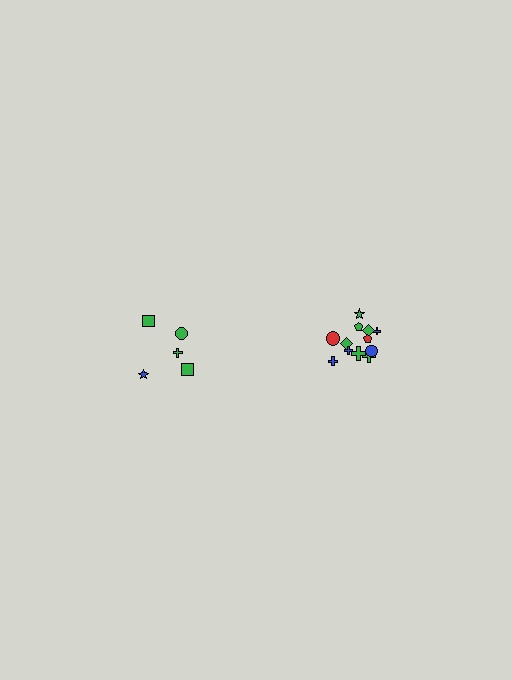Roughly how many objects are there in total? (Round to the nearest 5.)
Roughly 15 objects in total.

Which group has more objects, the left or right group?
The right group.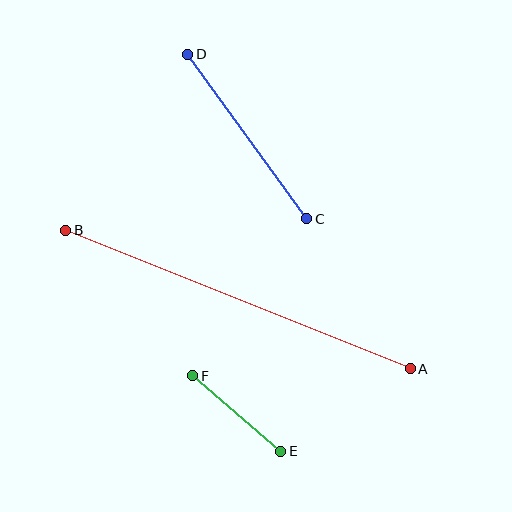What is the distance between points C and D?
The distance is approximately 203 pixels.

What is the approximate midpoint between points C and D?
The midpoint is at approximately (247, 136) pixels.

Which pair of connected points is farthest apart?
Points A and B are farthest apart.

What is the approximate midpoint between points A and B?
The midpoint is at approximately (238, 299) pixels.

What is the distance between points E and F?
The distance is approximately 116 pixels.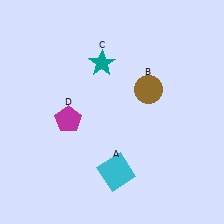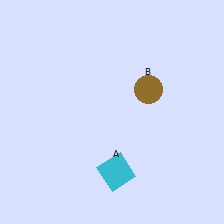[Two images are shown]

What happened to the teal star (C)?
The teal star (C) was removed in Image 2. It was in the top-left area of Image 1.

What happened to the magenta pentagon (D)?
The magenta pentagon (D) was removed in Image 2. It was in the bottom-left area of Image 1.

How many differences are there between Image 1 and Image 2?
There are 2 differences between the two images.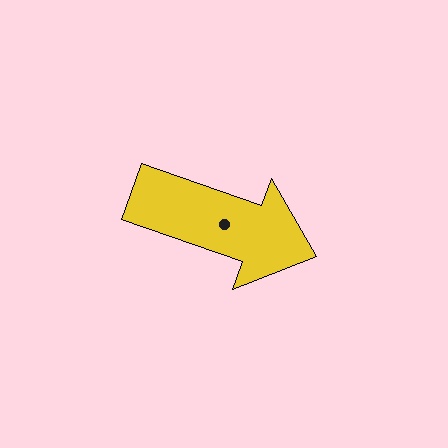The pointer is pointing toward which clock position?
Roughly 4 o'clock.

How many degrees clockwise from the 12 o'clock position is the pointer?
Approximately 109 degrees.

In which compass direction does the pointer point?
East.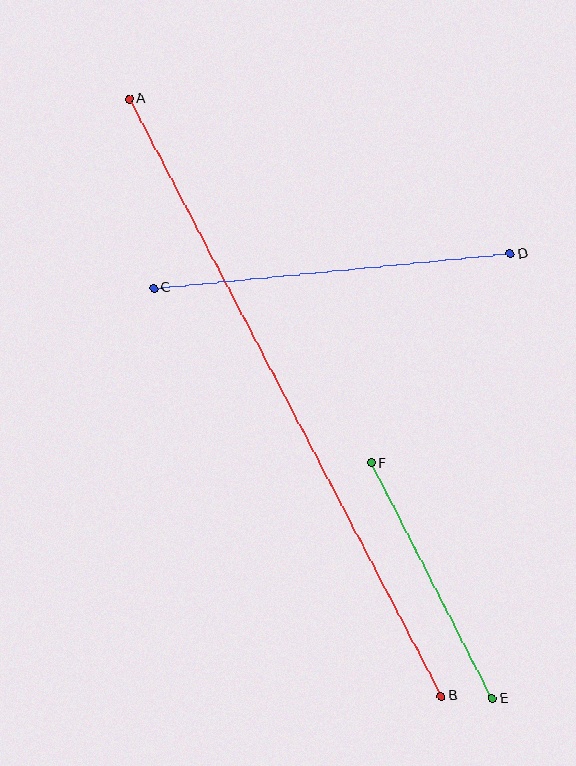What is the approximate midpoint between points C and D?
The midpoint is at approximately (332, 271) pixels.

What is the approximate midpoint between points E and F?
The midpoint is at approximately (432, 581) pixels.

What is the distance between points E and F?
The distance is approximately 265 pixels.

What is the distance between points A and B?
The distance is approximately 674 pixels.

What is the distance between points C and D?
The distance is approximately 358 pixels.